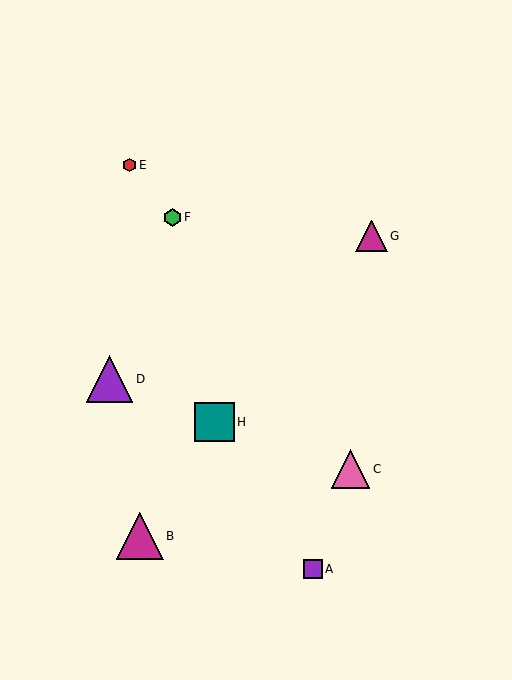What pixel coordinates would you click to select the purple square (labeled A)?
Click at (313, 569) to select the purple square A.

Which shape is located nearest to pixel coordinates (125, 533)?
The magenta triangle (labeled B) at (140, 536) is nearest to that location.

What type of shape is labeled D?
Shape D is a purple triangle.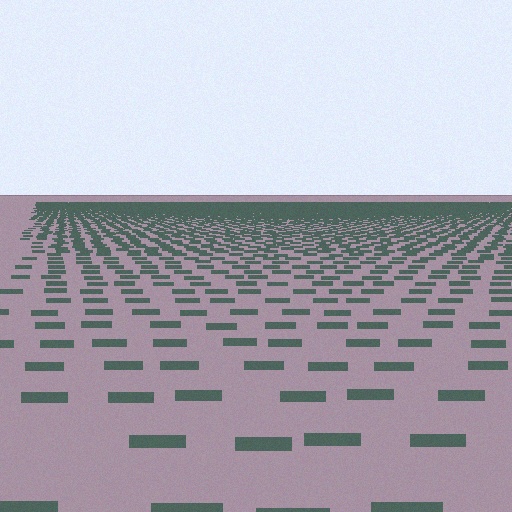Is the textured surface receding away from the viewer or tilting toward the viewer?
The surface is receding away from the viewer. Texture elements get smaller and denser toward the top.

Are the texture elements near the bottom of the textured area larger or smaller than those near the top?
Larger. Near the bottom, elements are closer to the viewer and appear at a bigger on-screen size.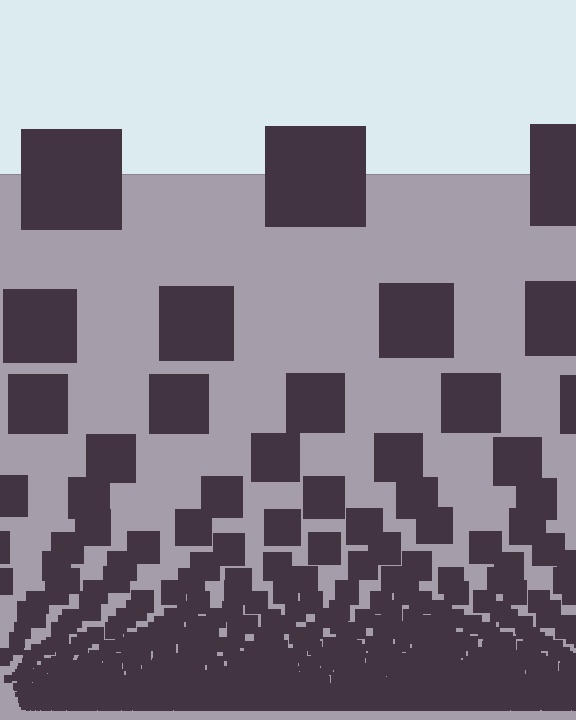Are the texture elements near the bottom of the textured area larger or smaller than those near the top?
Smaller. The gradient is inverted — elements near the bottom are smaller and denser.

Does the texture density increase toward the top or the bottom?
Density increases toward the bottom.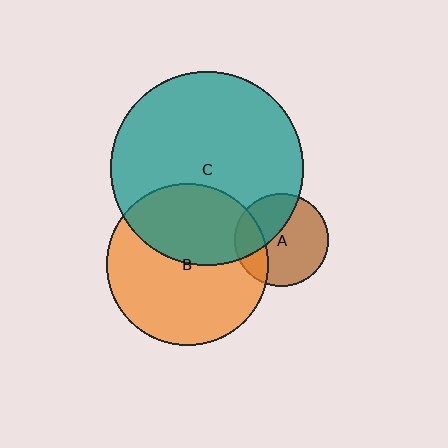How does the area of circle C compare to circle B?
Approximately 1.4 times.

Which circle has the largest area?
Circle C (teal).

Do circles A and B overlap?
Yes.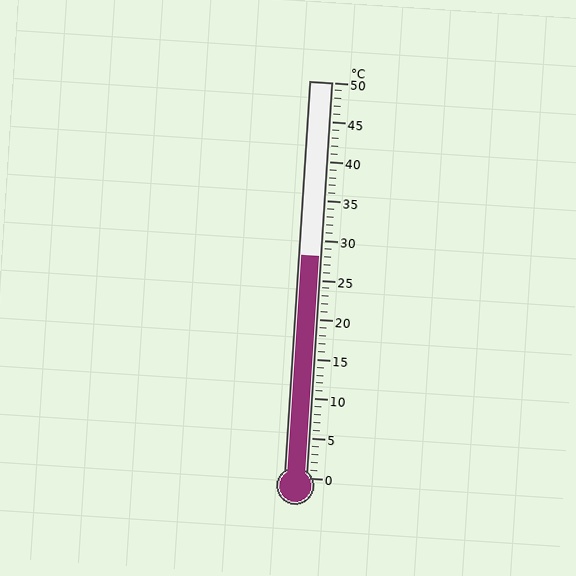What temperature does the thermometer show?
The thermometer shows approximately 28°C.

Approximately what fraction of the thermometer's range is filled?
The thermometer is filled to approximately 55% of its range.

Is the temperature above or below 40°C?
The temperature is below 40°C.